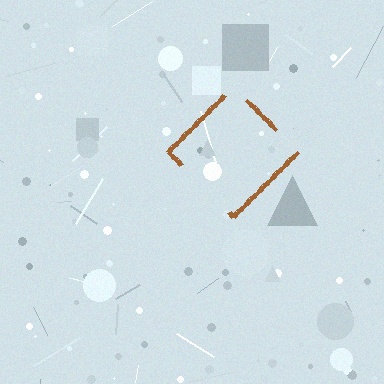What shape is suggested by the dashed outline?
The dashed outline suggests a diamond.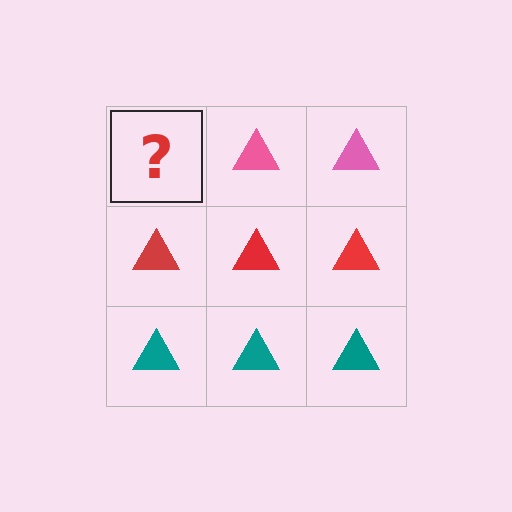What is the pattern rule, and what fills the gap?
The rule is that each row has a consistent color. The gap should be filled with a pink triangle.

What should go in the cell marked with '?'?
The missing cell should contain a pink triangle.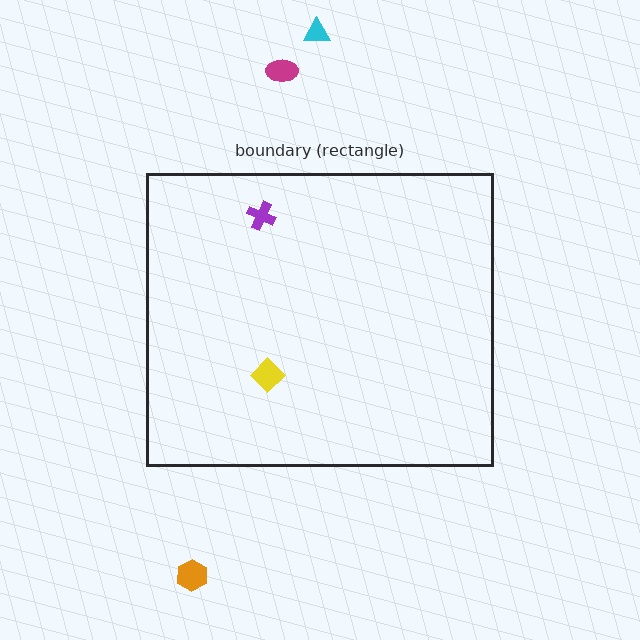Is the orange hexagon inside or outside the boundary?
Outside.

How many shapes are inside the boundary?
2 inside, 3 outside.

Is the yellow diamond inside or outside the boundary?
Inside.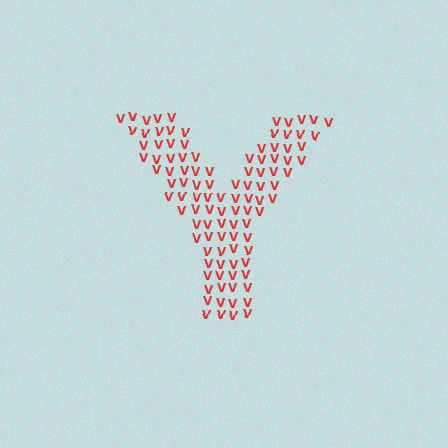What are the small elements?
The small elements are letter V's.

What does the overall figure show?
The overall figure shows the letter Y.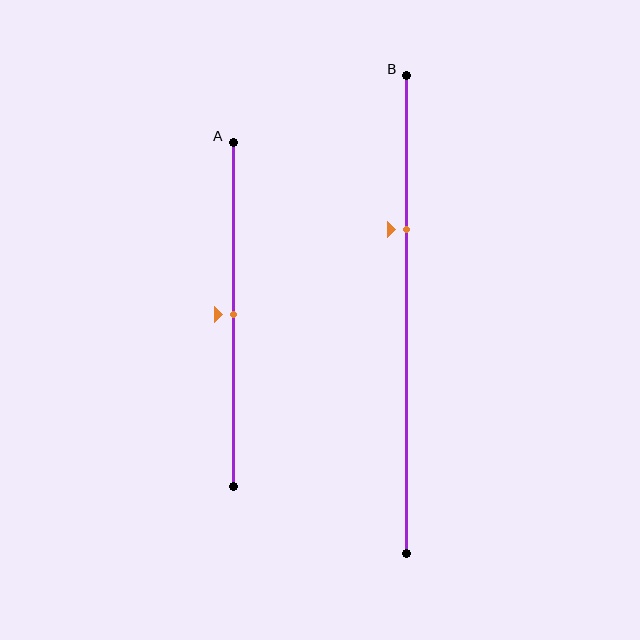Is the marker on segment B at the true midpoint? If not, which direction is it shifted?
No, the marker on segment B is shifted upward by about 18% of the segment length.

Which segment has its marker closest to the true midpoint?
Segment A has its marker closest to the true midpoint.